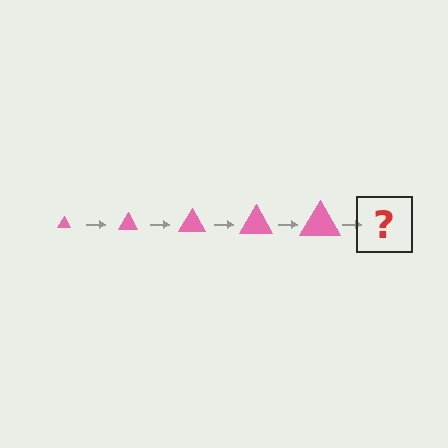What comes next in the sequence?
The next element should be a pink triangle, larger than the previous one.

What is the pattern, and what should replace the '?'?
The pattern is that the triangle gets progressively larger each step. The '?' should be a pink triangle, larger than the previous one.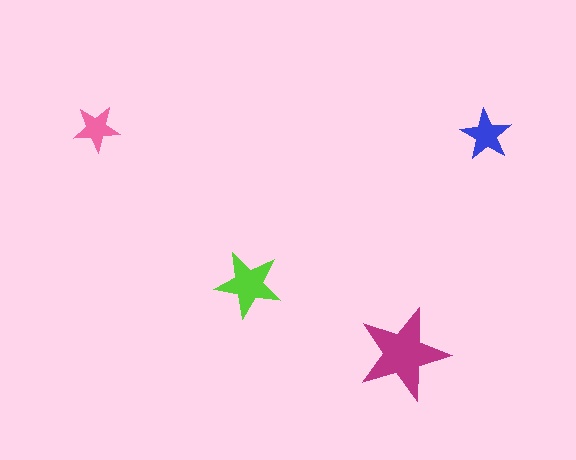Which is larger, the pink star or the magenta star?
The magenta one.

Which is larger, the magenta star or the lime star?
The magenta one.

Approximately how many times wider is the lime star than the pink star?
About 1.5 times wider.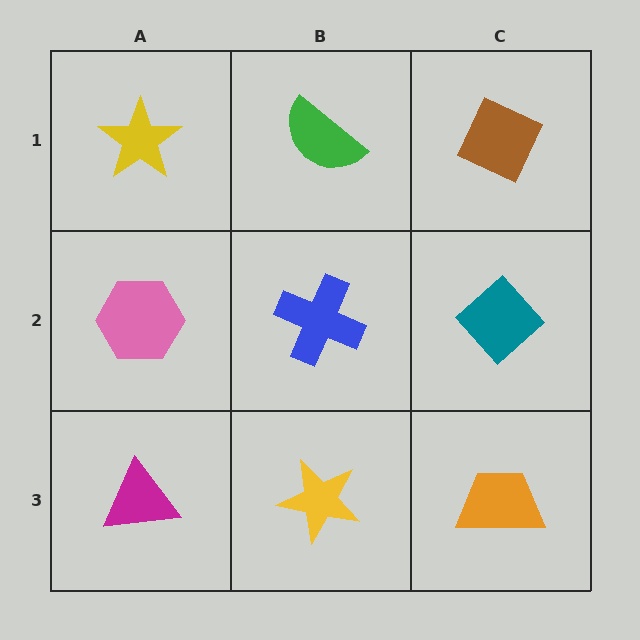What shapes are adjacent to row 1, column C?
A teal diamond (row 2, column C), a green semicircle (row 1, column B).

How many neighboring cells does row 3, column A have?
2.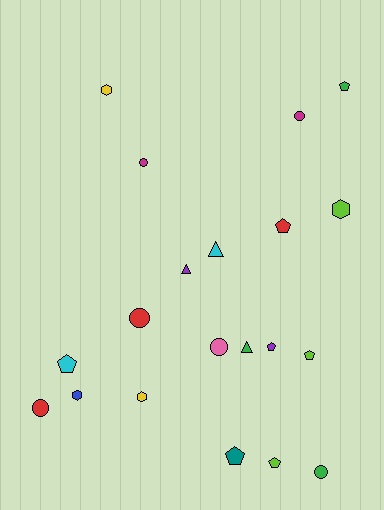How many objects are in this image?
There are 20 objects.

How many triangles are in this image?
There are 3 triangles.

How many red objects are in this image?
There are 3 red objects.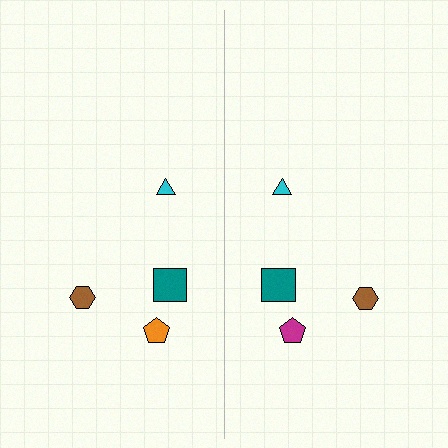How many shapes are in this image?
There are 8 shapes in this image.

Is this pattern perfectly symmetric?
No, the pattern is not perfectly symmetric. The magenta pentagon on the right side breaks the symmetry — its mirror counterpart is orange.